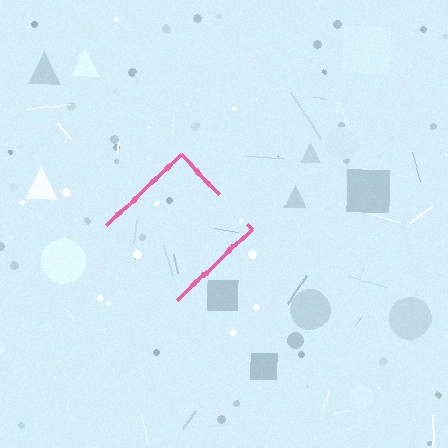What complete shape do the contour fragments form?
The contour fragments form a diamond.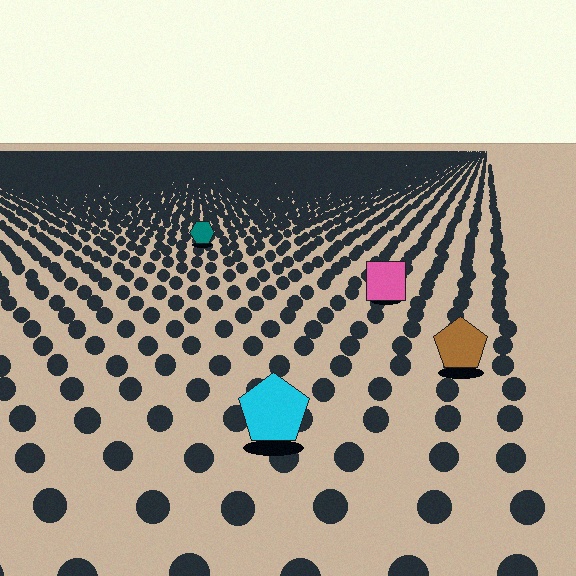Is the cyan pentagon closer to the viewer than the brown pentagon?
Yes. The cyan pentagon is closer — you can tell from the texture gradient: the ground texture is coarser near it.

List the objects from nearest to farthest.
From nearest to farthest: the cyan pentagon, the brown pentagon, the pink square, the teal hexagon.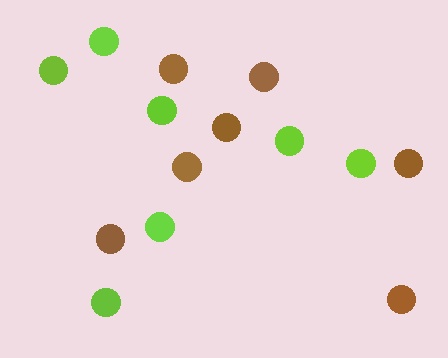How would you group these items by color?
There are 2 groups: one group of brown circles (7) and one group of lime circles (7).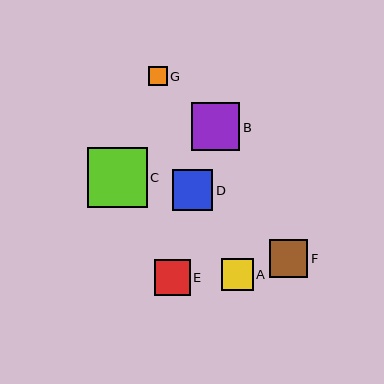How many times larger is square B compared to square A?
Square B is approximately 1.5 times the size of square A.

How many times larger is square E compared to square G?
Square E is approximately 1.9 times the size of square G.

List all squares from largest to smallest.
From largest to smallest: C, B, D, F, E, A, G.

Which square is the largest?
Square C is the largest with a size of approximately 60 pixels.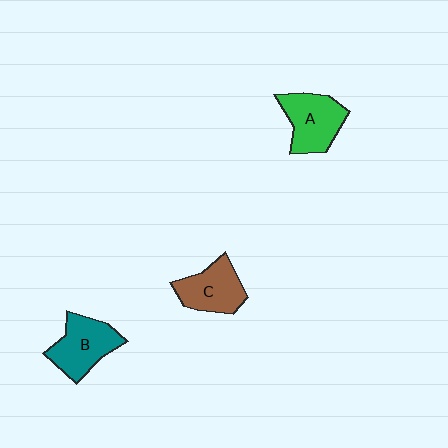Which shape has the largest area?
Shape B (teal).